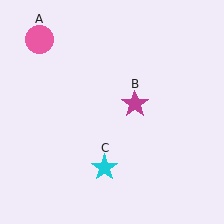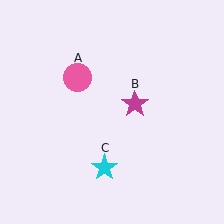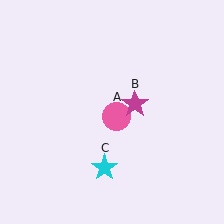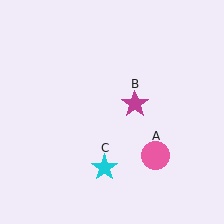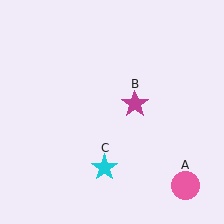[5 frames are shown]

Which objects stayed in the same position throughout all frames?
Magenta star (object B) and cyan star (object C) remained stationary.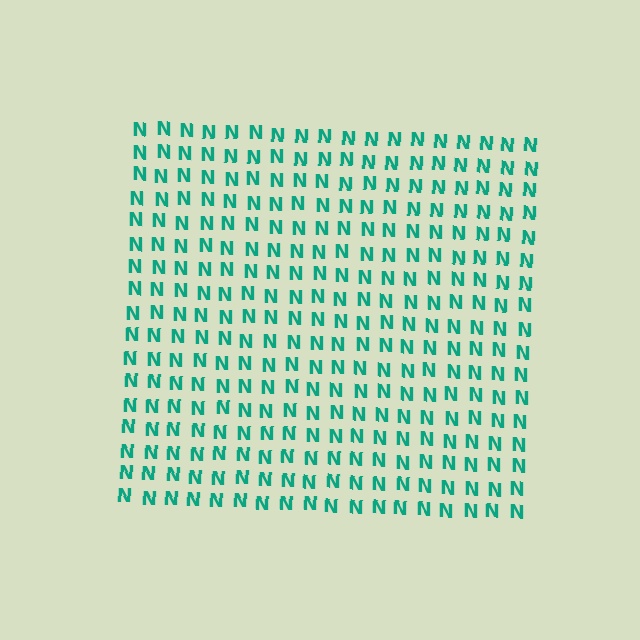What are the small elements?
The small elements are letter N's.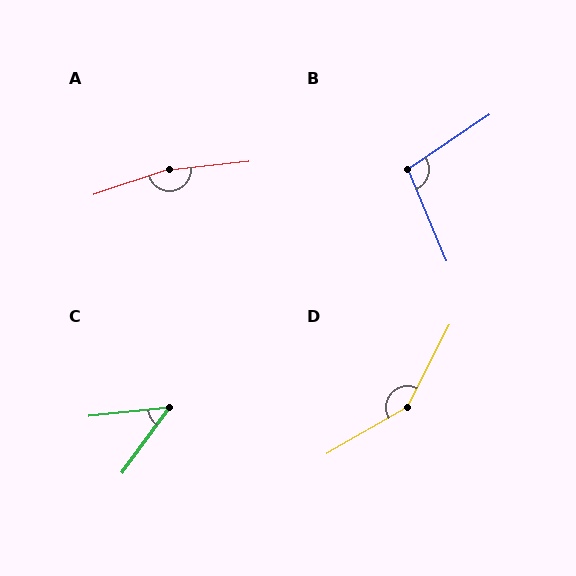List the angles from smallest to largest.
C (48°), B (101°), D (147°), A (168°).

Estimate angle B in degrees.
Approximately 101 degrees.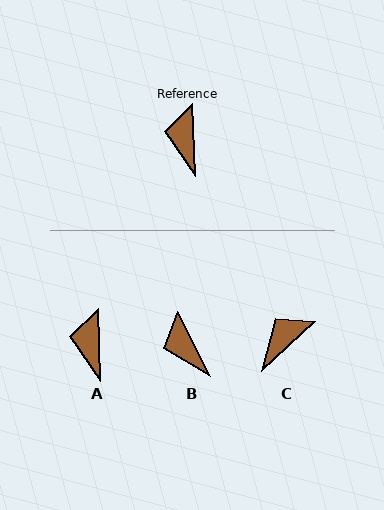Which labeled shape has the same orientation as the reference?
A.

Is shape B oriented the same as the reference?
No, it is off by about 24 degrees.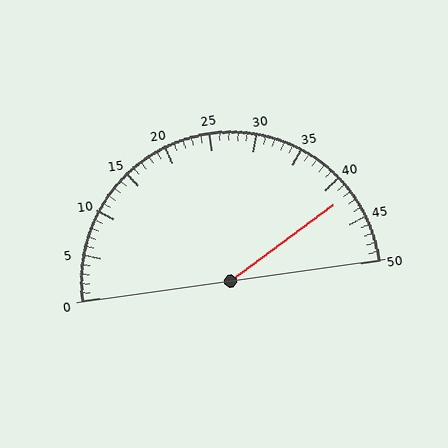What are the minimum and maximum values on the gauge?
The gauge ranges from 0 to 50.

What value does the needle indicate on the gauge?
The needle indicates approximately 42.